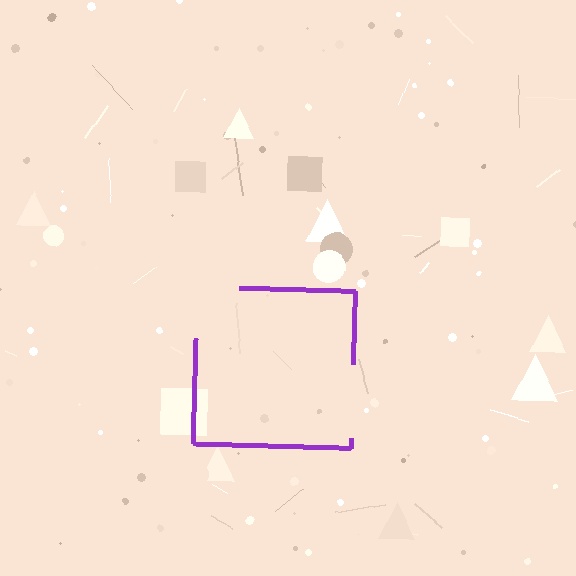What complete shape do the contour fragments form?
The contour fragments form a square.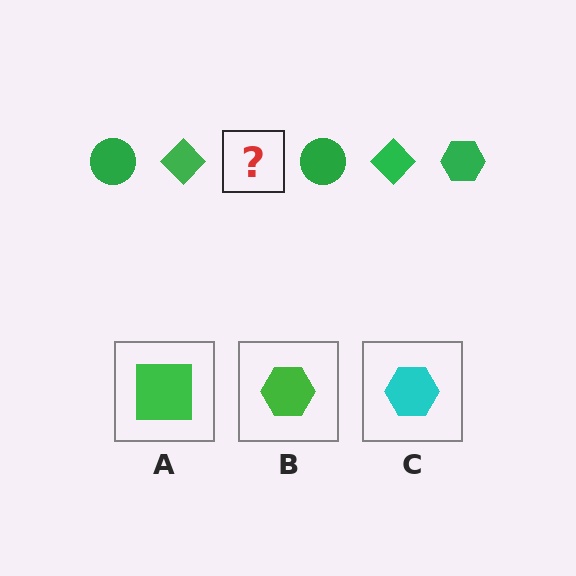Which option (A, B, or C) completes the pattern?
B.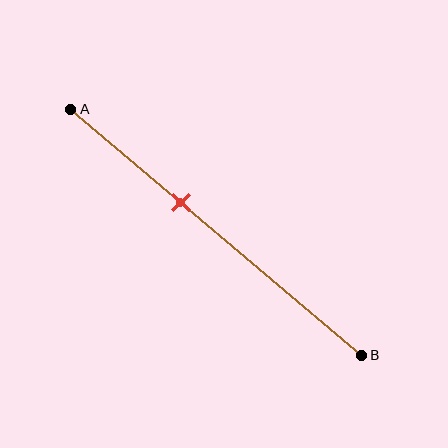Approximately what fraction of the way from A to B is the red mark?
The red mark is approximately 40% of the way from A to B.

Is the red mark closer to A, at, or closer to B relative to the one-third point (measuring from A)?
The red mark is closer to point B than the one-third point of segment AB.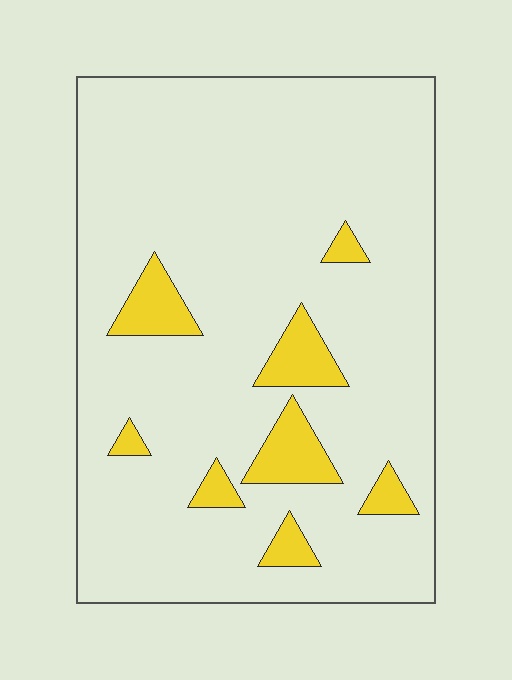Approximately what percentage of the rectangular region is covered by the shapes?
Approximately 10%.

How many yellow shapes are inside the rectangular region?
8.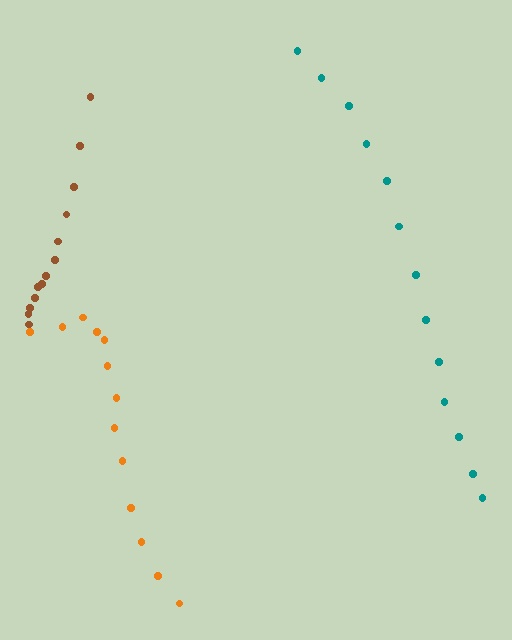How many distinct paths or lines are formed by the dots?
There are 3 distinct paths.